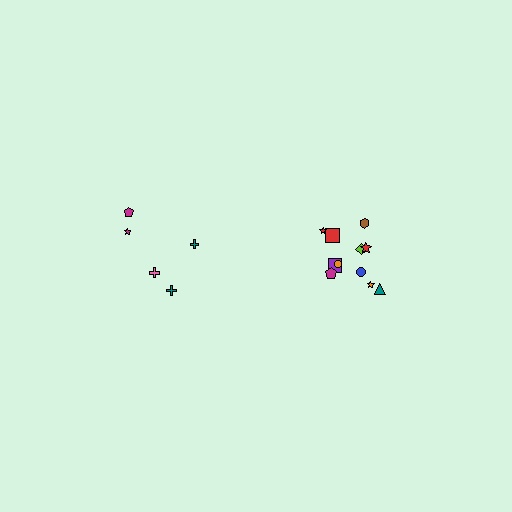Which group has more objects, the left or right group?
The right group.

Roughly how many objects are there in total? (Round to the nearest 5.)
Roughly 15 objects in total.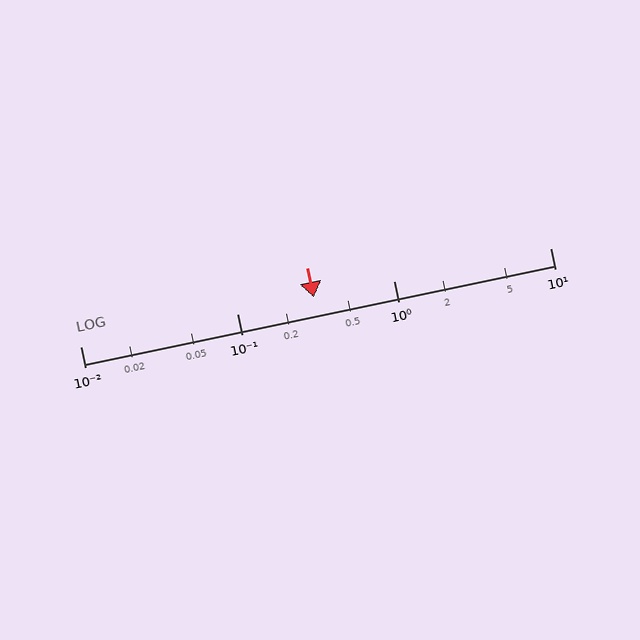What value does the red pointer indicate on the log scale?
The pointer indicates approximately 0.31.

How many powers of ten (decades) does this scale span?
The scale spans 3 decades, from 0.01 to 10.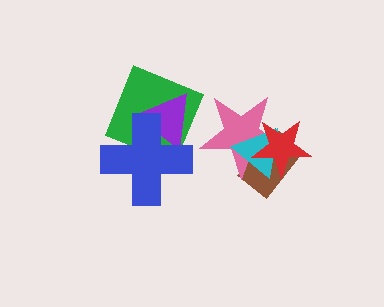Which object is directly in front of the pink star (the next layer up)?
The cyan triangle is directly in front of the pink star.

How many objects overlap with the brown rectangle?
3 objects overlap with the brown rectangle.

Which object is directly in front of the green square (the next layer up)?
The purple triangle is directly in front of the green square.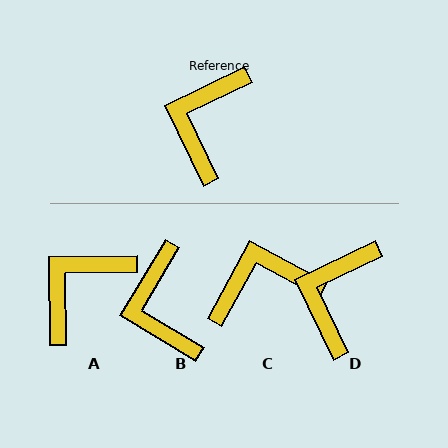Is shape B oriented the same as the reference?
No, it is off by about 33 degrees.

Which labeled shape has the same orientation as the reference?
D.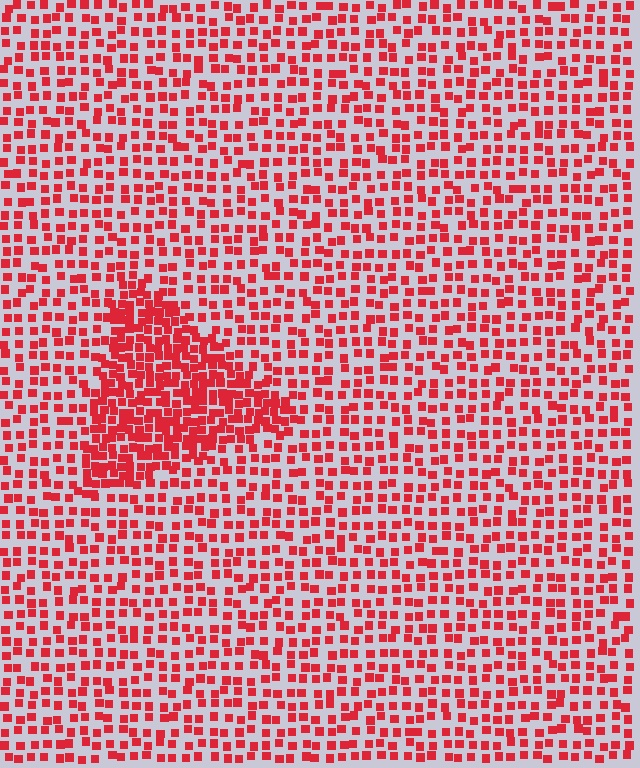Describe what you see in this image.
The image contains small red elements arranged at two different densities. A triangle-shaped region is visible where the elements are more densely packed than the surrounding area.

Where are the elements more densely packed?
The elements are more densely packed inside the triangle boundary.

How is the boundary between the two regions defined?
The boundary is defined by a change in element density (approximately 2.0x ratio). All elements are the same color, size, and shape.